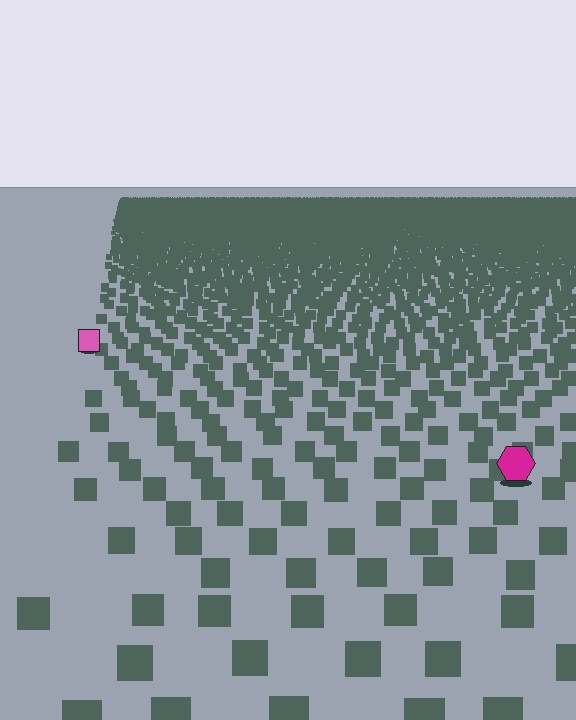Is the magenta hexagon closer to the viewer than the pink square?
Yes. The magenta hexagon is closer — you can tell from the texture gradient: the ground texture is coarser near it.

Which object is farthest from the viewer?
The pink square is farthest from the viewer. It appears smaller and the ground texture around it is denser.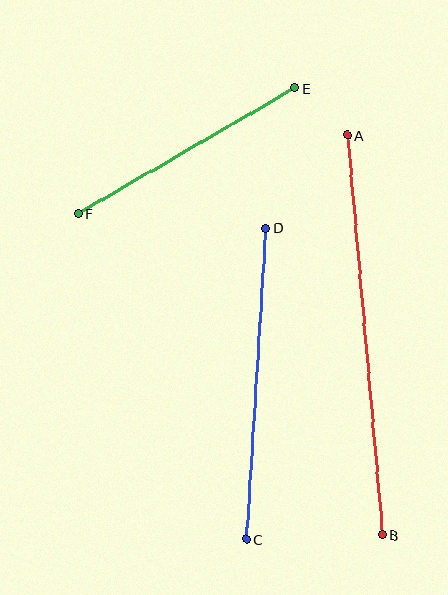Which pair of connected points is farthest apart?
Points A and B are farthest apart.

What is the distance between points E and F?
The distance is approximately 251 pixels.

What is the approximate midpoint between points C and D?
The midpoint is at approximately (256, 384) pixels.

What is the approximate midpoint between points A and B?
The midpoint is at approximately (365, 335) pixels.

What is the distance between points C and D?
The distance is approximately 312 pixels.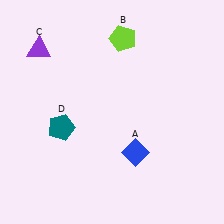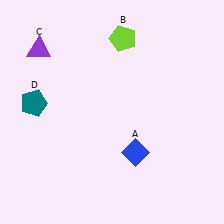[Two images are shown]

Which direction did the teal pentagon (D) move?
The teal pentagon (D) moved left.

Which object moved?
The teal pentagon (D) moved left.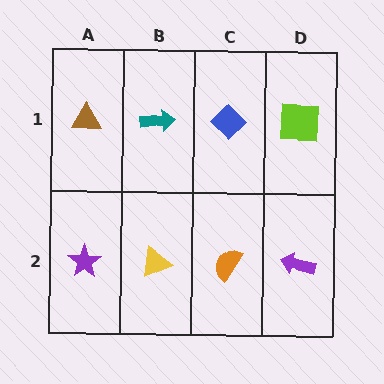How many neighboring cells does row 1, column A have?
2.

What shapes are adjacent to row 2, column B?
A teal arrow (row 1, column B), a purple star (row 2, column A), an orange semicircle (row 2, column C).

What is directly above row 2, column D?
A lime square.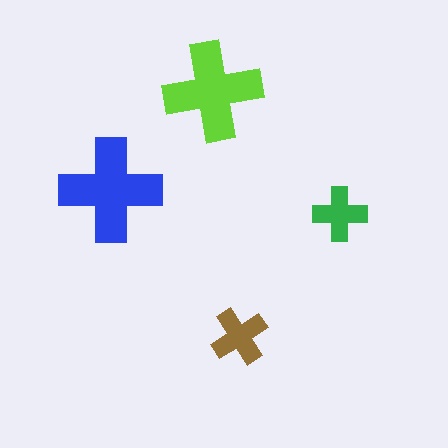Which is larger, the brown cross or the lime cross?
The lime one.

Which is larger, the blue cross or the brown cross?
The blue one.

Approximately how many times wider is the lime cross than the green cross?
About 2 times wider.